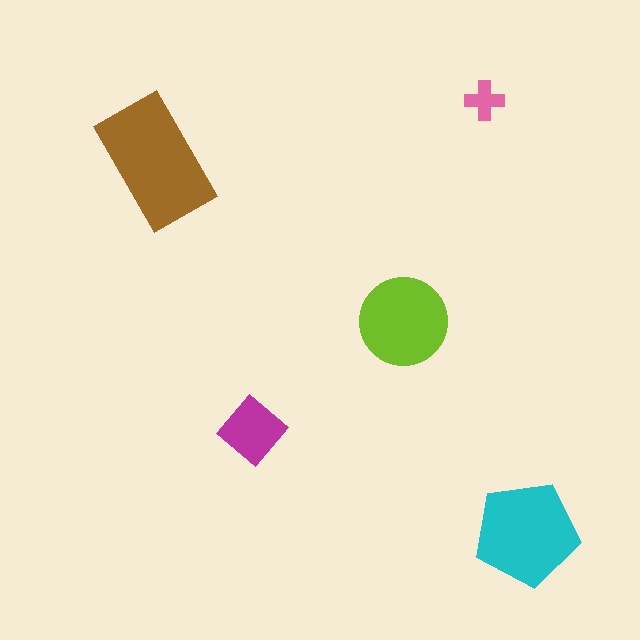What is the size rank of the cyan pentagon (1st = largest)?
2nd.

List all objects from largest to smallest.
The brown rectangle, the cyan pentagon, the lime circle, the magenta diamond, the pink cross.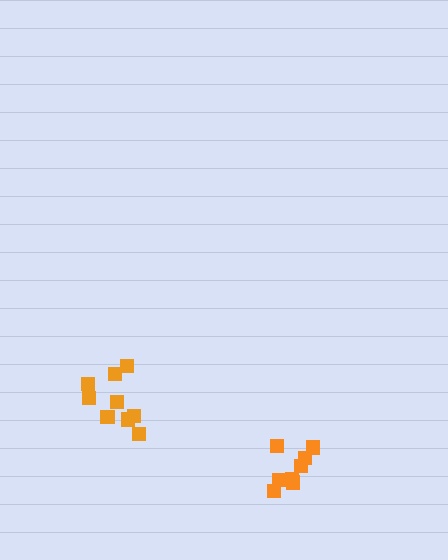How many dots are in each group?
Group 1: 9 dots, Group 2: 8 dots (17 total).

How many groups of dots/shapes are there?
There are 2 groups.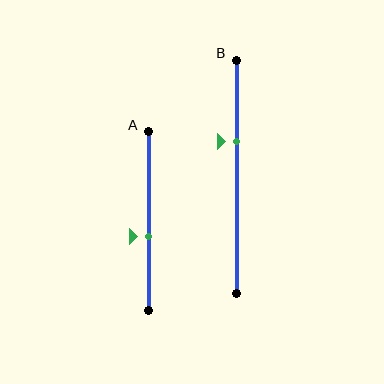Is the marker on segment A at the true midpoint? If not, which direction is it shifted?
No, the marker on segment A is shifted downward by about 8% of the segment length.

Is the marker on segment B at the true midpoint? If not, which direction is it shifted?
No, the marker on segment B is shifted upward by about 15% of the segment length.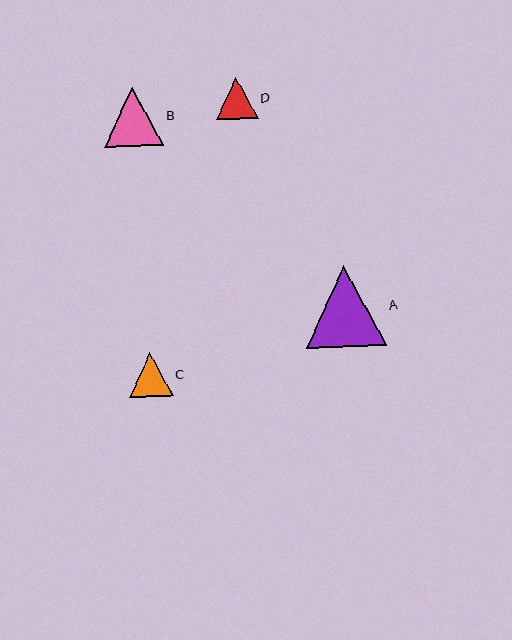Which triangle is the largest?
Triangle A is the largest with a size of approximately 81 pixels.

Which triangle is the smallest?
Triangle D is the smallest with a size of approximately 42 pixels.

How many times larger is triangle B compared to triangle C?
Triangle B is approximately 1.3 times the size of triangle C.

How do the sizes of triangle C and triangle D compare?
Triangle C and triangle D are approximately the same size.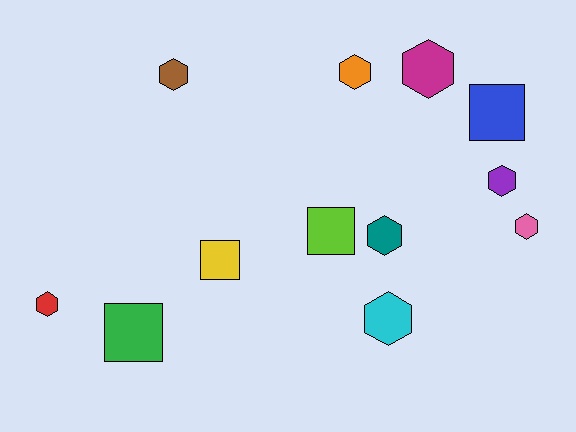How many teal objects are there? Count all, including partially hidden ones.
There is 1 teal object.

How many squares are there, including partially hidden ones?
There are 4 squares.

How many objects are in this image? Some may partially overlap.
There are 12 objects.